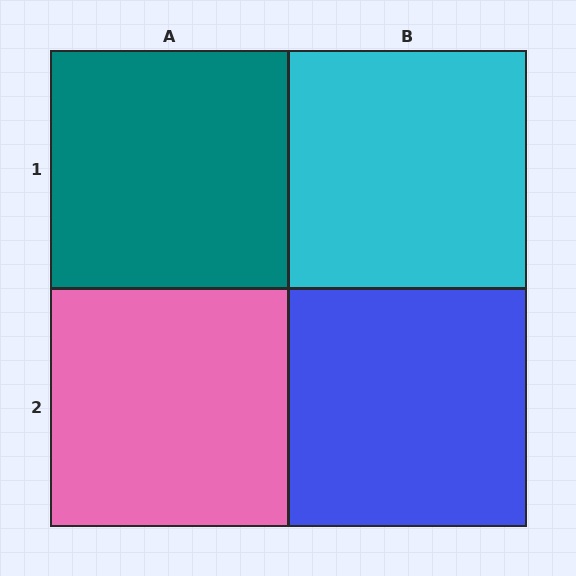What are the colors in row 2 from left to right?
Pink, blue.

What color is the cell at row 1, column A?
Teal.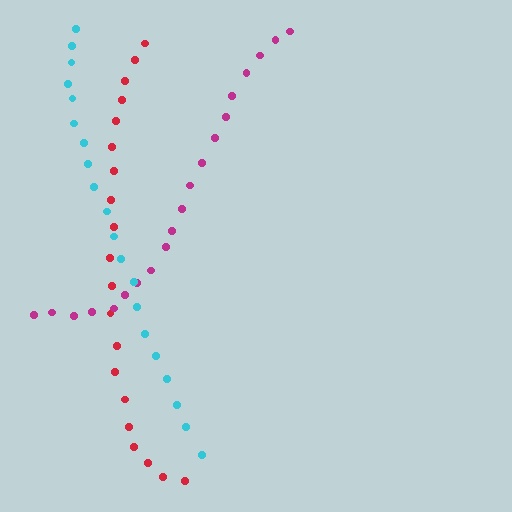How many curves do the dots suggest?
There are 3 distinct paths.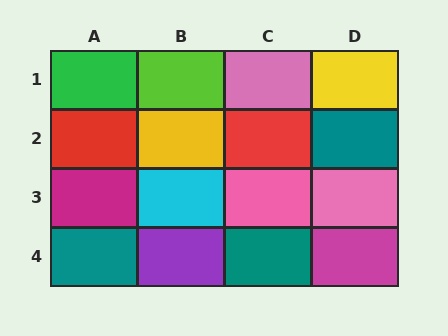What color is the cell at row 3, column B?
Cyan.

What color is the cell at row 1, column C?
Pink.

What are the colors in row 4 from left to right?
Teal, purple, teal, magenta.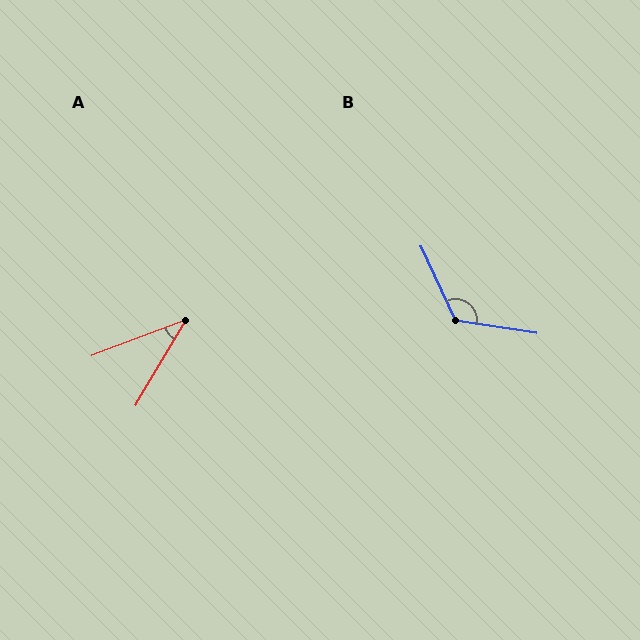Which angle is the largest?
B, at approximately 123 degrees.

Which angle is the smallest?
A, at approximately 38 degrees.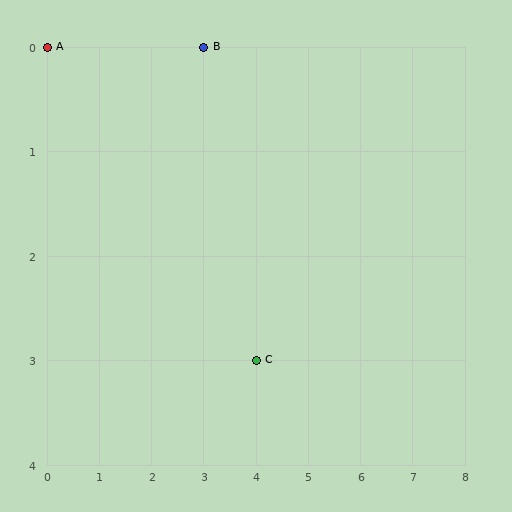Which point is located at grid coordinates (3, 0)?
Point B is at (3, 0).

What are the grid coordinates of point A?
Point A is at grid coordinates (0, 0).